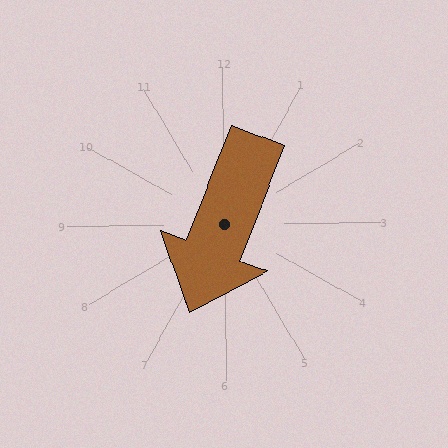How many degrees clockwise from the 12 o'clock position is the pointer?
Approximately 202 degrees.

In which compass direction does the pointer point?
South.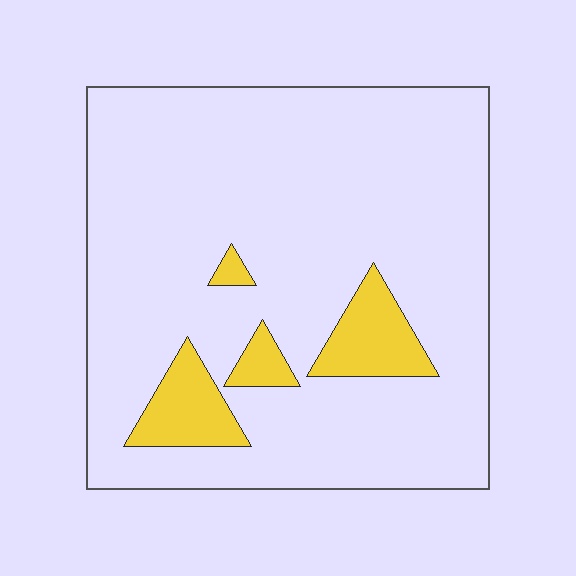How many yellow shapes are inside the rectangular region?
4.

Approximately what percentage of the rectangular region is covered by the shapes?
Approximately 10%.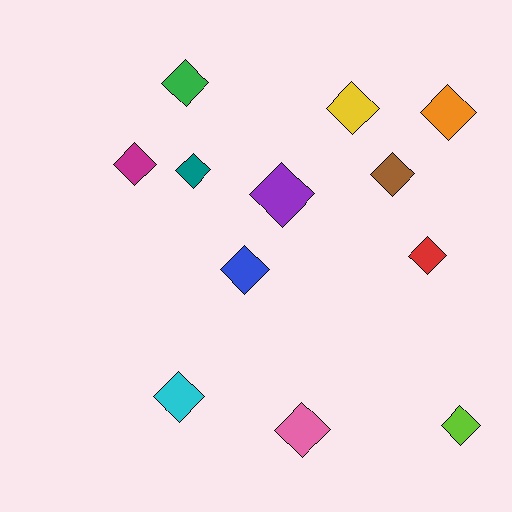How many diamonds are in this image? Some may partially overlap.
There are 12 diamonds.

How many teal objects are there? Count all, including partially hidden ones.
There is 1 teal object.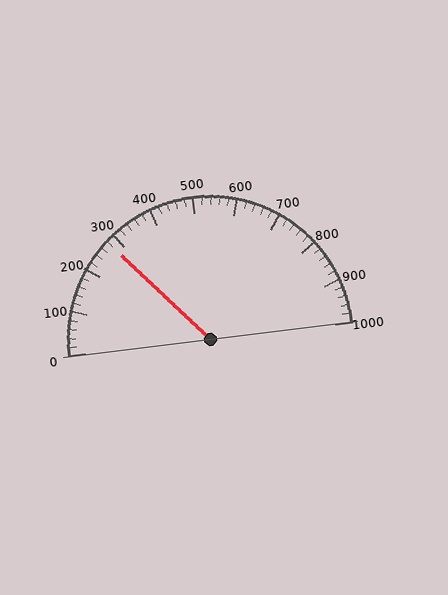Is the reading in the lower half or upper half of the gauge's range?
The reading is in the lower half of the range (0 to 1000).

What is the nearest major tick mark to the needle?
The nearest major tick mark is 300.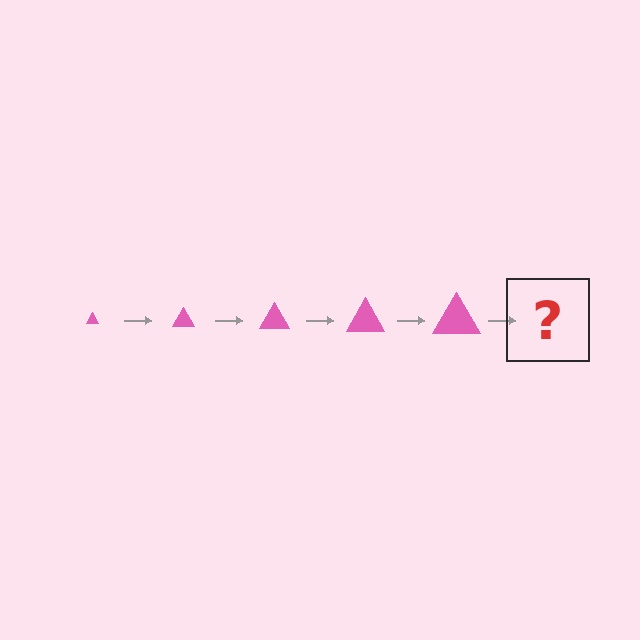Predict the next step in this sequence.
The next step is a pink triangle, larger than the previous one.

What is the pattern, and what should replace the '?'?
The pattern is that the triangle gets progressively larger each step. The '?' should be a pink triangle, larger than the previous one.